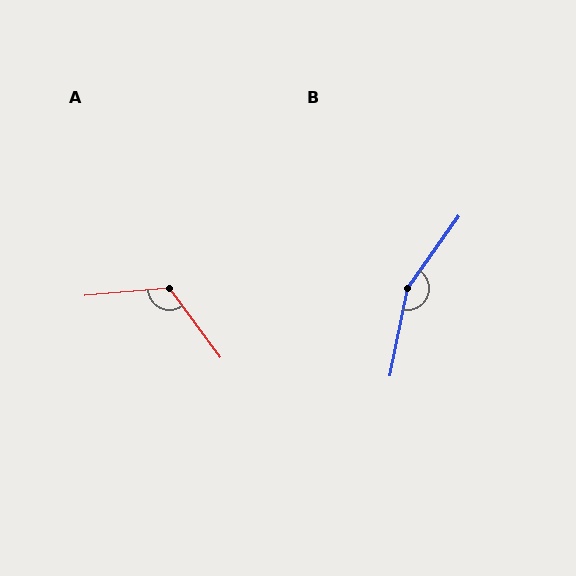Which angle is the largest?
B, at approximately 156 degrees.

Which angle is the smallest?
A, at approximately 121 degrees.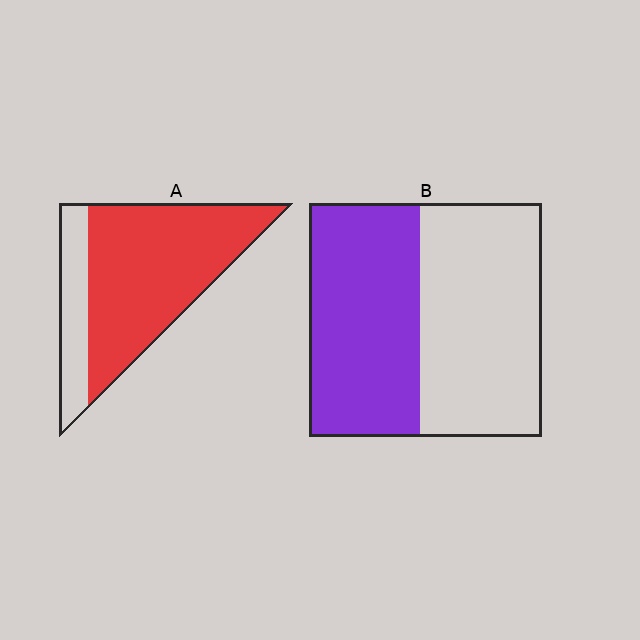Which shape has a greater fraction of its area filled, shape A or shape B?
Shape A.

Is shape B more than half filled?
Roughly half.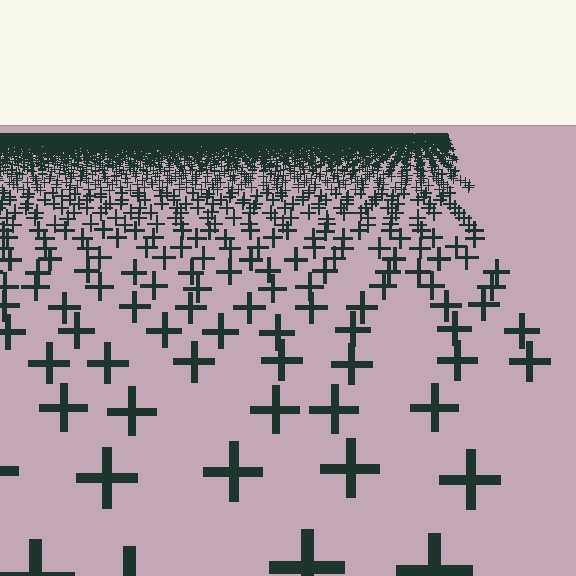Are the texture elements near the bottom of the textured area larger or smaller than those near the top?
Larger. Near the bottom, elements are closer to the viewer and appear at a bigger on-screen size.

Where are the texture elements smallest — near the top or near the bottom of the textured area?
Near the top.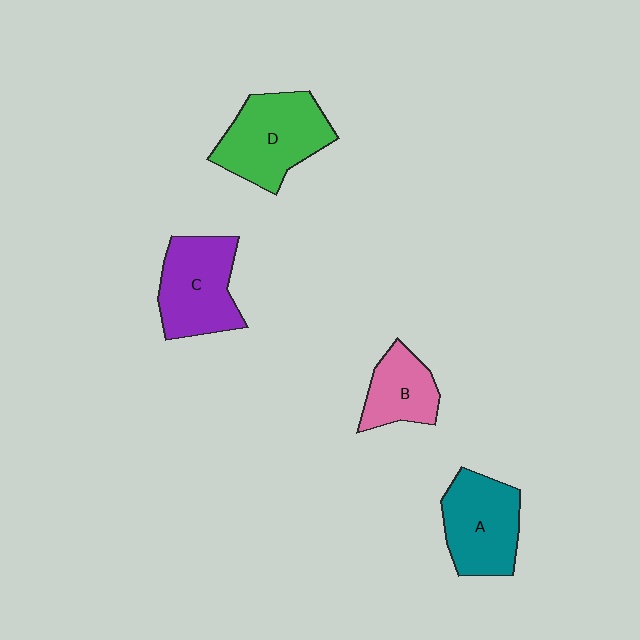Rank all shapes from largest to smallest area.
From largest to smallest: D (green), C (purple), A (teal), B (pink).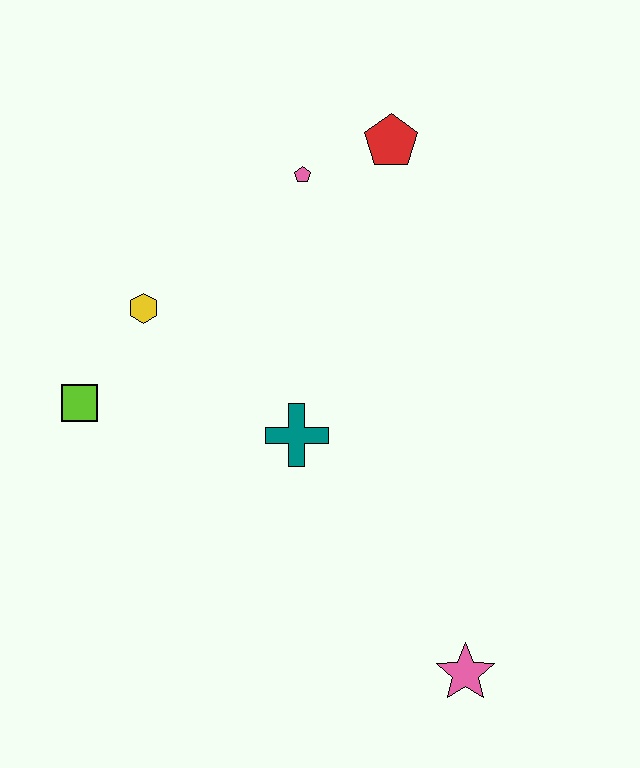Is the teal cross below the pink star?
No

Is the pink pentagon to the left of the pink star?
Yes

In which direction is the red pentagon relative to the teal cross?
The red pentagon is above the teal cross.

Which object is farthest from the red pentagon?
The pink star is farthest from the red pentagon.